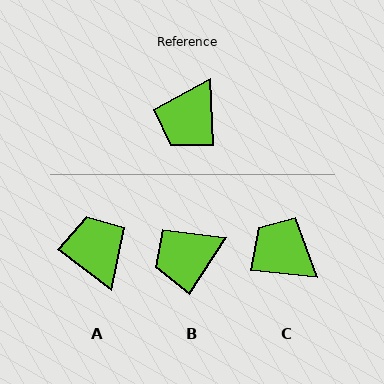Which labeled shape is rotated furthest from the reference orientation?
A, about 131 degrees away.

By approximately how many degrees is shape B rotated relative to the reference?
Approximately 37 degrees clockwise.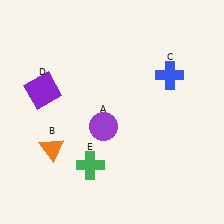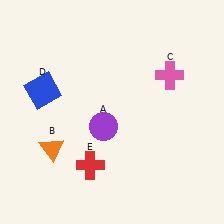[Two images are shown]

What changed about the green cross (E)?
In Image 1, E is green. In Image 2, it changed to red.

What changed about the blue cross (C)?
In Image 1, C is blue. In Image 2, it changed to pink.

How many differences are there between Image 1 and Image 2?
There are 3 differences between the two images.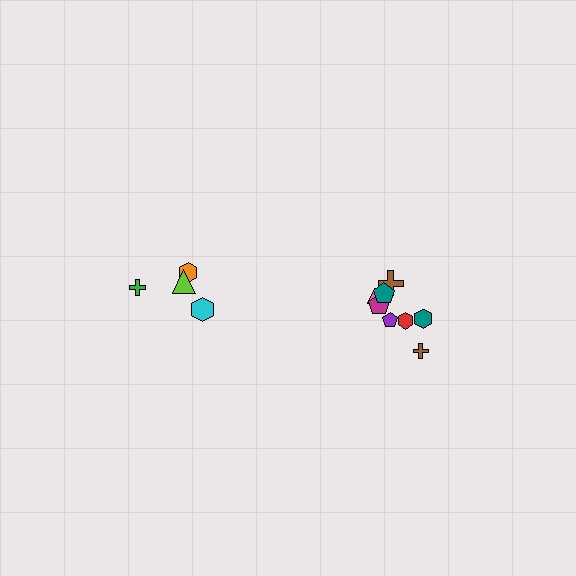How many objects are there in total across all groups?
There are 12 objects.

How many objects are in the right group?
There are 8 objects.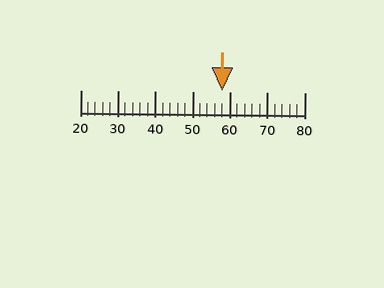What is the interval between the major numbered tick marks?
The major tick marks are spaced 10 units apart.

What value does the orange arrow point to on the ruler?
The orange arrow points to approximately 58.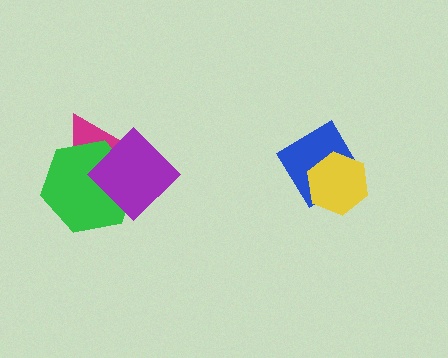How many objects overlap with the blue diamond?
1 object overlaps with the blue diamond.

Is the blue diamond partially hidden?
Yes, it is partially covered by another shape.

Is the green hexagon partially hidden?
Yes, it is partially covered by another shape.